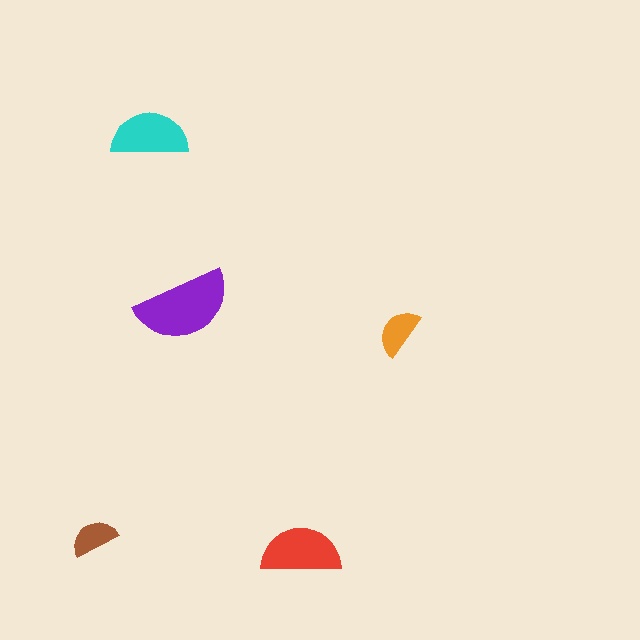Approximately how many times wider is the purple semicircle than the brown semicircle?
About 2 times wider.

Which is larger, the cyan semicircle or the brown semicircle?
The cyan one.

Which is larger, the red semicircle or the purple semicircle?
The purple one.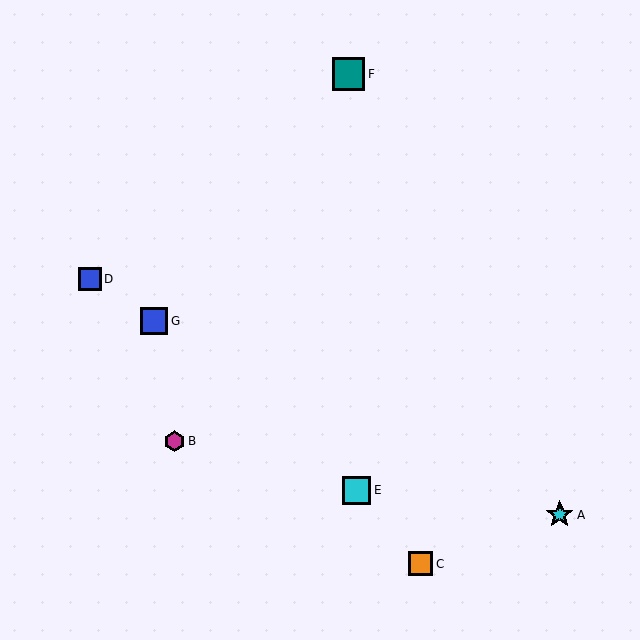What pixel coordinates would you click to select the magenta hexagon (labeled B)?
Click at (174, 441) to select the magenta hexagon B.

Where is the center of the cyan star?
The center of the cyan star is at (560, 515).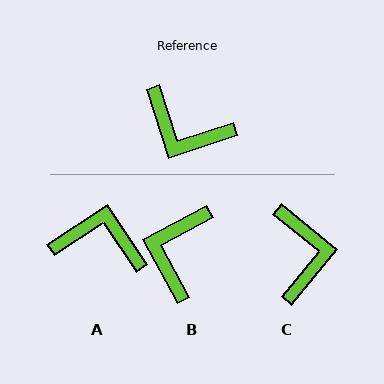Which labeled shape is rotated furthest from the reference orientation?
A, about 164 degrees away.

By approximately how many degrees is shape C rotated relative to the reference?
Approximately 123 degrees counter-clockwise.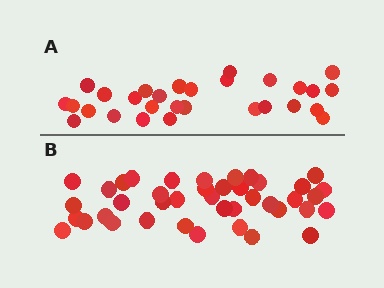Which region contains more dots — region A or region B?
Region B (the bottom region) has more dots.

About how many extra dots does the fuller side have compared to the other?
Region B has roughly 12 or so more dots than region A.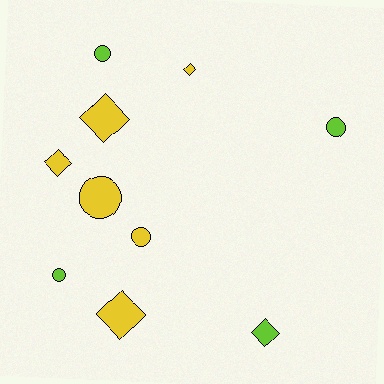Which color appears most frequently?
Yellow, with 6 objects.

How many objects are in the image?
There are 10 objects.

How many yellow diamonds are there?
There are 4 yellow diamonds.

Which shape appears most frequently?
Circle, with 5 objects.